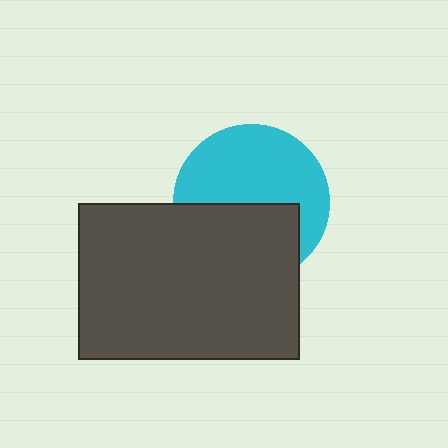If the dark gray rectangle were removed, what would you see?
You would see the complete cyan circle.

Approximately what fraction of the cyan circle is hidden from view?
Roughly 43% of the cyan circle is hidden behind the dark gray rectangle.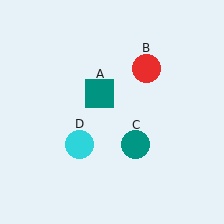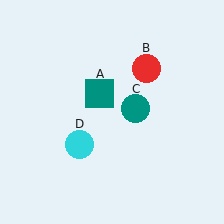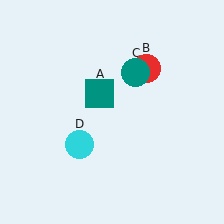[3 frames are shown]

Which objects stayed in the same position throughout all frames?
Teal square (object A) and red circle (object B) and cyan circle (object D) remained stationary.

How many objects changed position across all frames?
1 object changed position: teal circle (object C).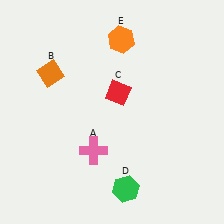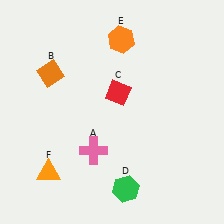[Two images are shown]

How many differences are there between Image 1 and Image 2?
There is 1 difference between the two images.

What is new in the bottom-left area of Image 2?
An orange triangle (F) was added in the bottom-left area of Image 2.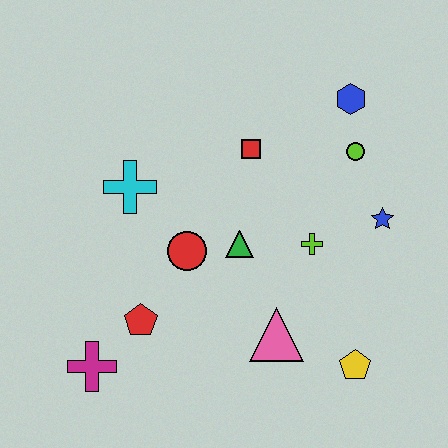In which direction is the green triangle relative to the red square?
The green triangle is below the red square.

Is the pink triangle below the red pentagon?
Yes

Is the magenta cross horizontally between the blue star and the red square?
No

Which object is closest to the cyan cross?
The red circle is closest to the cyan cross.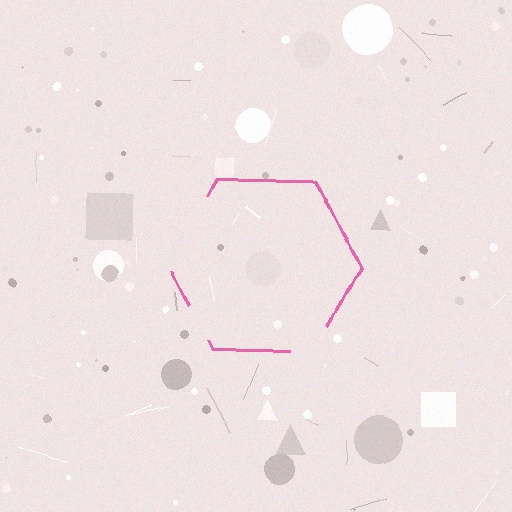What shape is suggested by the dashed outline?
The dashed outline suggests a hexagon.